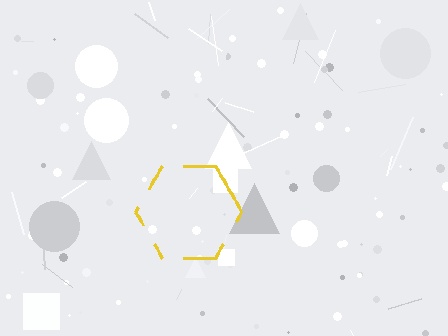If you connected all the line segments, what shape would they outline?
They would outline a hexagon.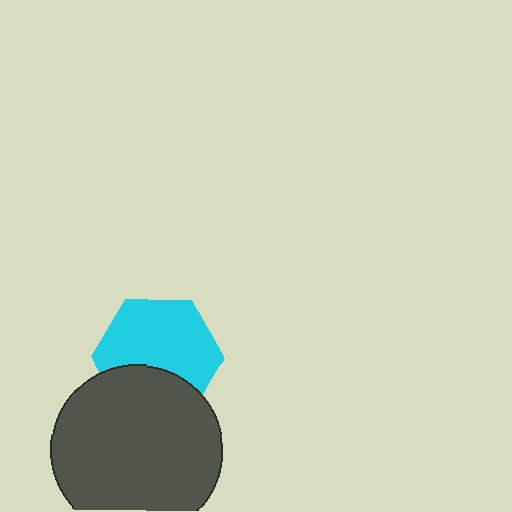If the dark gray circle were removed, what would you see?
You would see the complete cyan hexagon.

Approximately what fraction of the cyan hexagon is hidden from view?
Roughly 34% of the cyan hexagon is hidden behind the dark gray circle.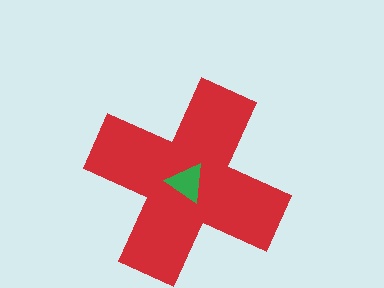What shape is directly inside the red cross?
The green triangle.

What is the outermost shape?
The red cross.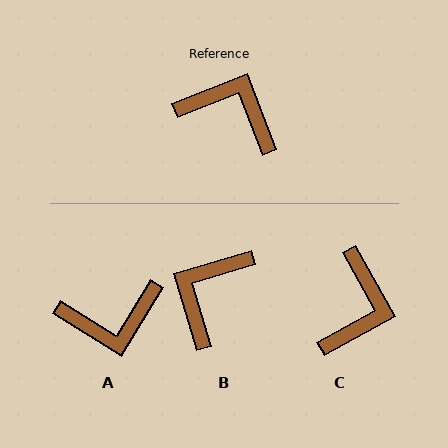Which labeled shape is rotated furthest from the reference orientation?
A, about 143 degrees away.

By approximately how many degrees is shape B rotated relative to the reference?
Approximately 85 degrees counter-clockwise.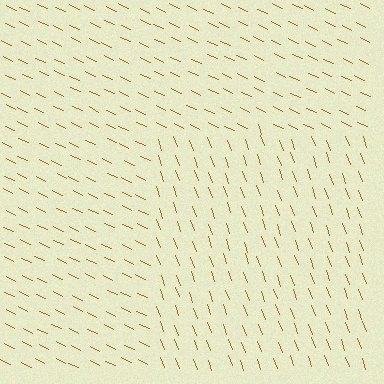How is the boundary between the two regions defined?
The boundary is defined purely by a change in line orientation (approximately 45 degrees difference). All lines are the same color and thickness.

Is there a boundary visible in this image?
Yes, there is a texture boundary formed by a change in line orientation.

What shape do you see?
I see a rectangle.